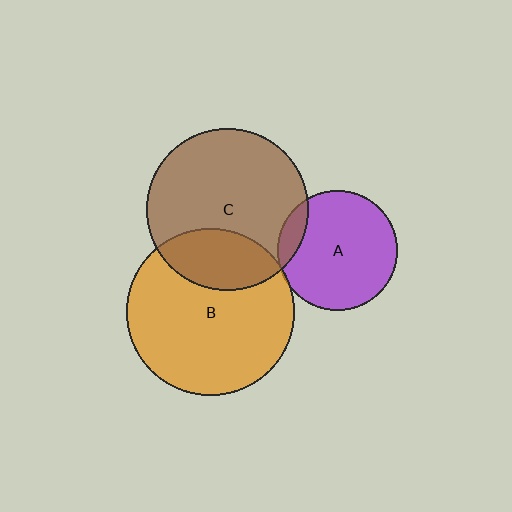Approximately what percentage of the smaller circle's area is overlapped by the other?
Approximately 25%.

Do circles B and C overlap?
Yes.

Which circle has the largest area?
Circle B (orange).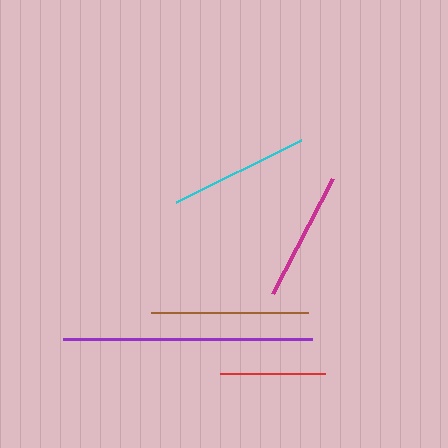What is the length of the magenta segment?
The magenta segment is approximately 130 pixels long.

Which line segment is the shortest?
The red line is the shortest at approximately 105 pixels.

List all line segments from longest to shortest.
From longest to shortest: purple, brown, cyan, magenta, red.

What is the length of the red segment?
The red segment is approximately 105 pixels long.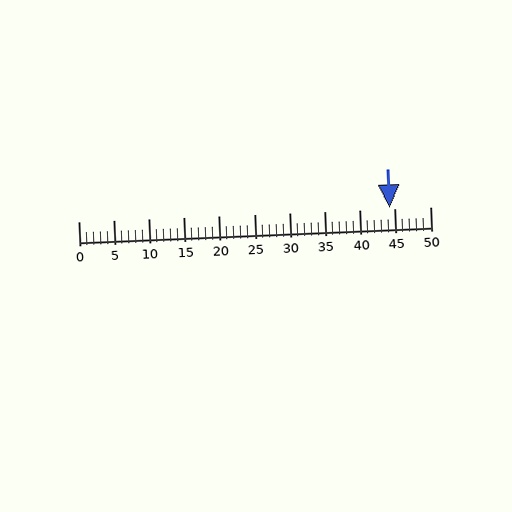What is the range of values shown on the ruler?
The ruler shows values from 0 to 50.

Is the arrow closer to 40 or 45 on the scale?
The arrow is closer to 45.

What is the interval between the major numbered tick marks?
The major tick marks are spaced 5 units apart.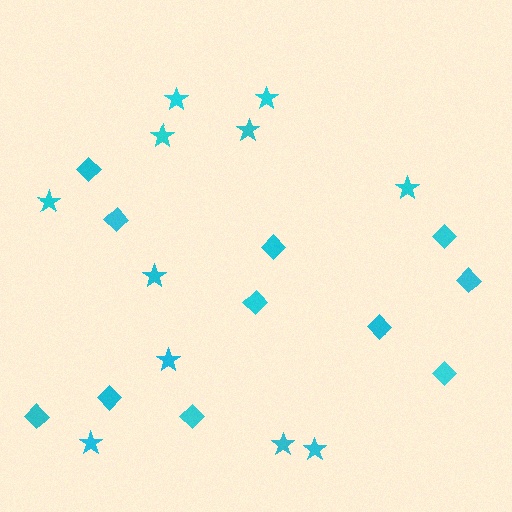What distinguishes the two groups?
There are 2 groups: one group of stars (11) and one group of diamonds (11).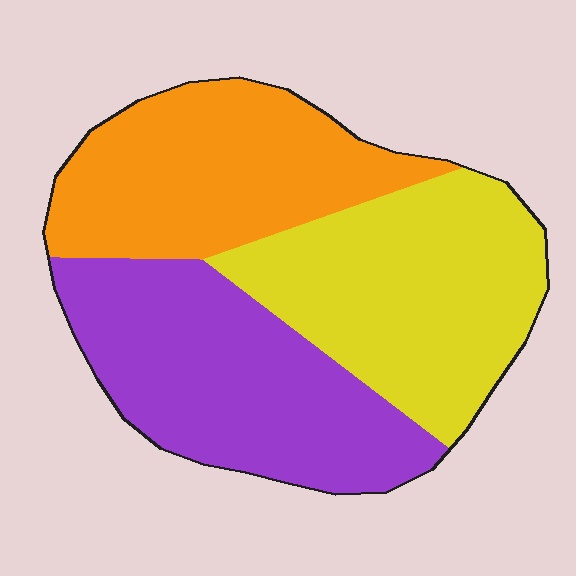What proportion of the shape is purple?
Purple takes up about one third (1/3) of the shape.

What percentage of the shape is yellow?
Yellow takes up about one third (1/3) of the shape.